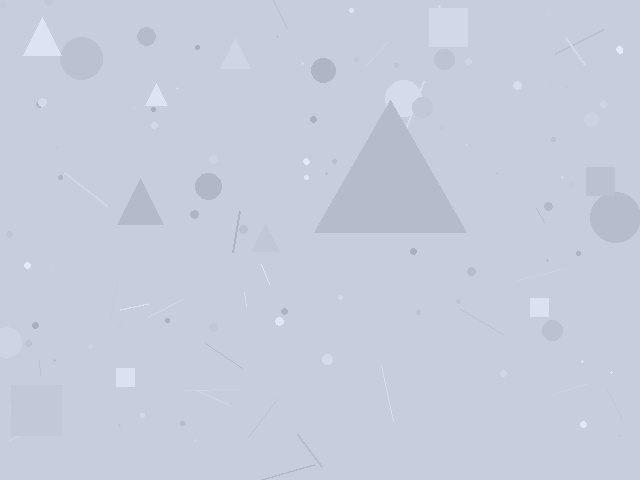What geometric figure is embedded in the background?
A triangle is embedded in the background.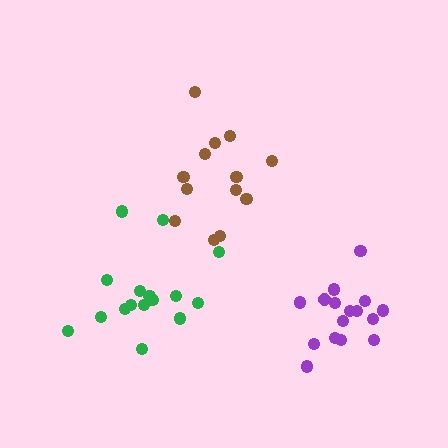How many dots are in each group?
Group 1: 16 dots, Group 2: 16 dots, Group 3: 14 dots (46 total).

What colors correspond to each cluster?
The clusters are colored: purple, green, brown.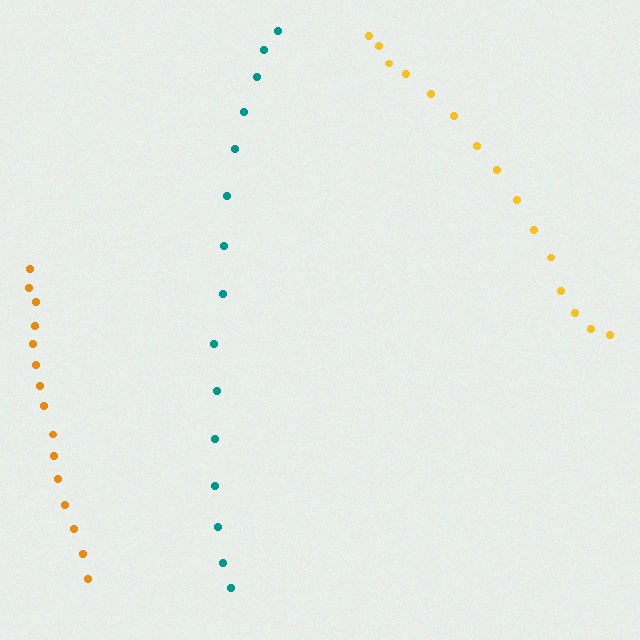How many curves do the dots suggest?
There are 3 distinct paths.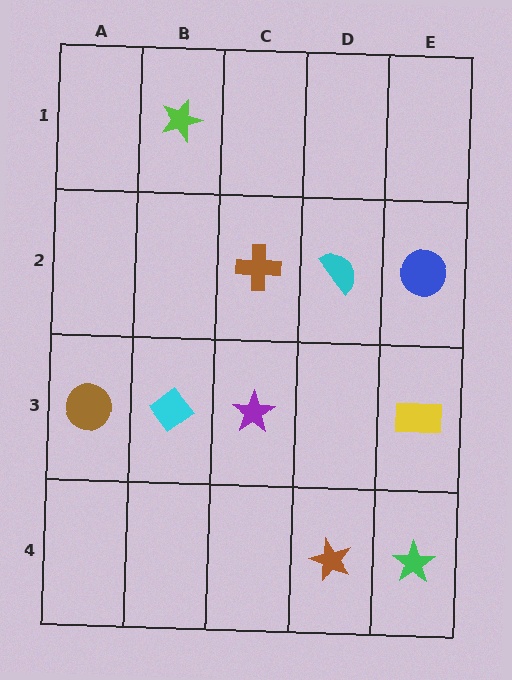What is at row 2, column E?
A blue circle.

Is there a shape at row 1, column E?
No, that cell is empty.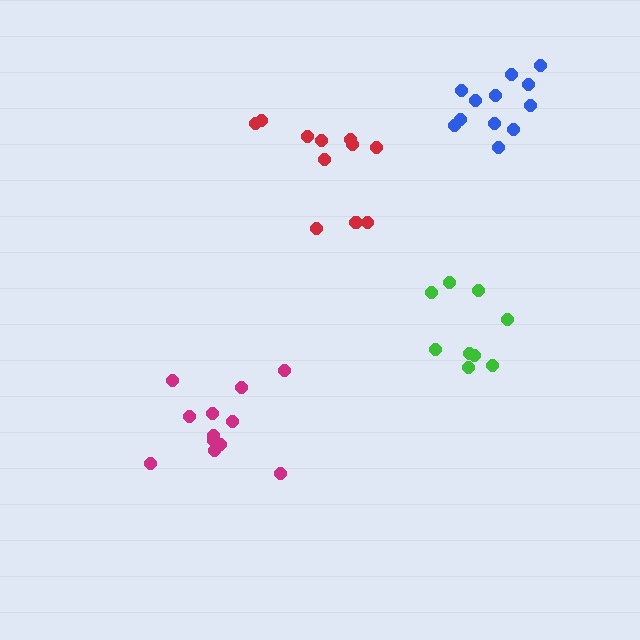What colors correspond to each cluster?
The clusters are colored: green, blue, magenta, red.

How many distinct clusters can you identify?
There are 4 distinct clusters.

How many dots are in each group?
Group 1: 9 dots, Group 2: 12 dots, Group 3: 12 dots, Group 4: 11 dots (44 total).